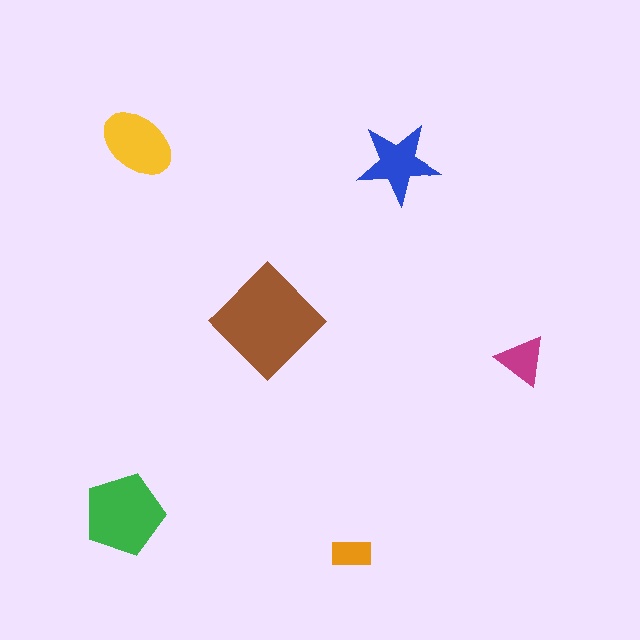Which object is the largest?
The brown diamond.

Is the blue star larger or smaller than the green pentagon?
Smaller.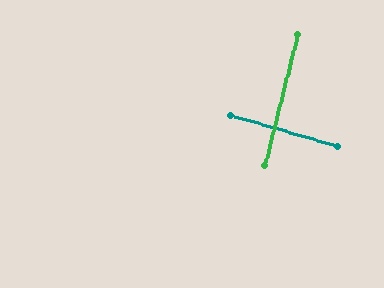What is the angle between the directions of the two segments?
Approximately 88 degrees.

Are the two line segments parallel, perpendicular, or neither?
Perpendicular — they meet at approximately 88°.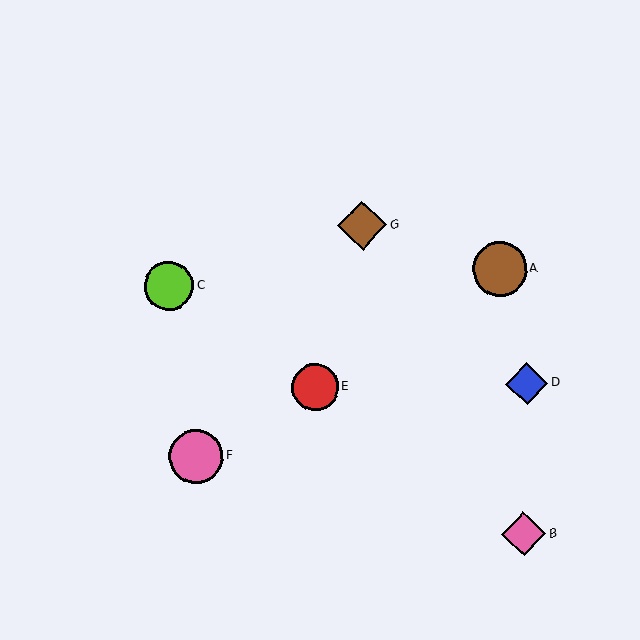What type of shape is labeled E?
Shape E is a red circle.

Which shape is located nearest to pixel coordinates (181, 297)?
The lime circle (labeled C) at (169, 286) is nearest to that location.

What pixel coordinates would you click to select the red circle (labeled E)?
Click at (315, 387) to select the red circle E.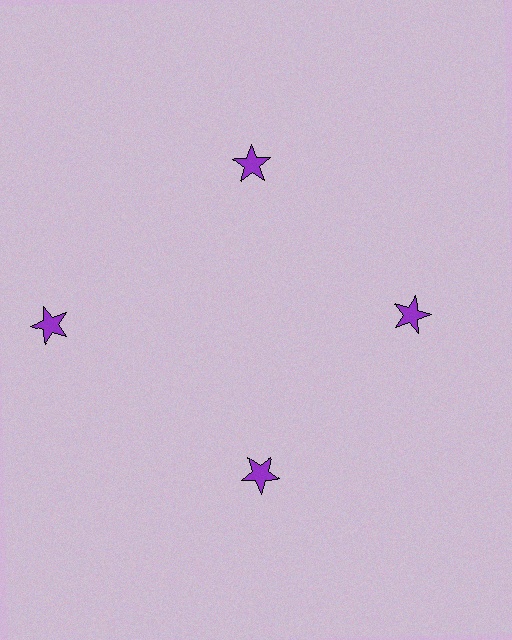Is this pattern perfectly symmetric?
No. The 4 purple stars are arranged in a ring, but one element near the 9 o'clock position is pushed outward from the center, breaking the 4-fold rotational symmetry.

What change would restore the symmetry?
The symmetry would be restored by moving it inward, back onto the ring so that all 4 stars sit at equal angles and equal distance from the center.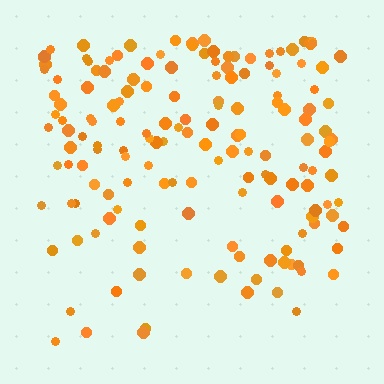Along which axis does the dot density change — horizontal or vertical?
Vertical.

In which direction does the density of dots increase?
From bottom to top, with the top side densest.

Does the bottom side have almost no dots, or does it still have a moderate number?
Still a moderate number, just noticeably fewer than the top.